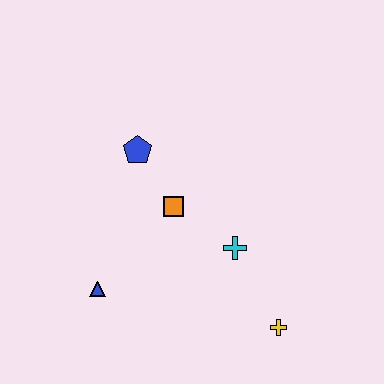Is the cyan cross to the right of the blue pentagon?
Yes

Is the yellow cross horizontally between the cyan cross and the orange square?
No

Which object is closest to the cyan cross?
The orange square is closest to the cyan cross.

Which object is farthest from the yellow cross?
The blue pentagon is farthest from the yellow cross.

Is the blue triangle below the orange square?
Yes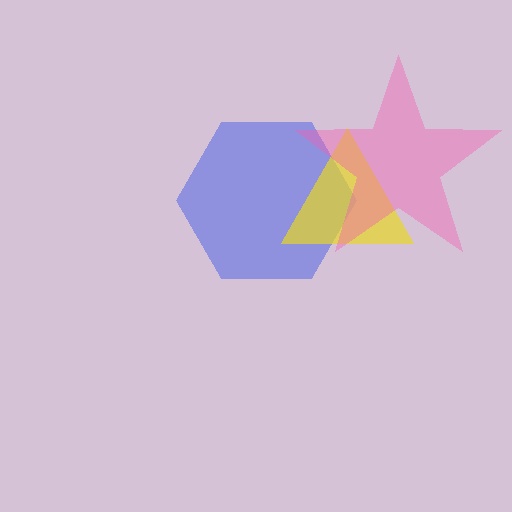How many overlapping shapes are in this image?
There are 3 overlapping shapes in the image.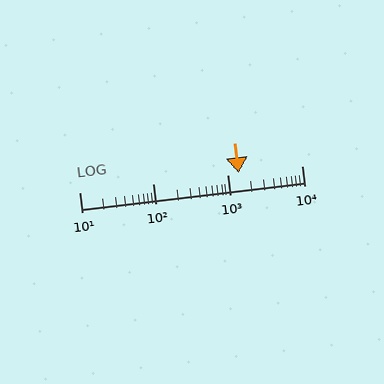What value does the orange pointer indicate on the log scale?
The pointer indicates approximately 1400.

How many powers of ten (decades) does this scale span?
The scale spans 3 decades, from 10 to 10000.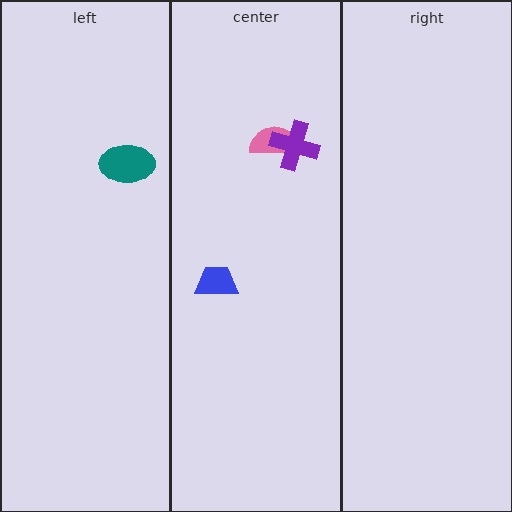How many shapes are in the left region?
1.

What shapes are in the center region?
The pink semicircle, the purple cross, the blue trapezoid.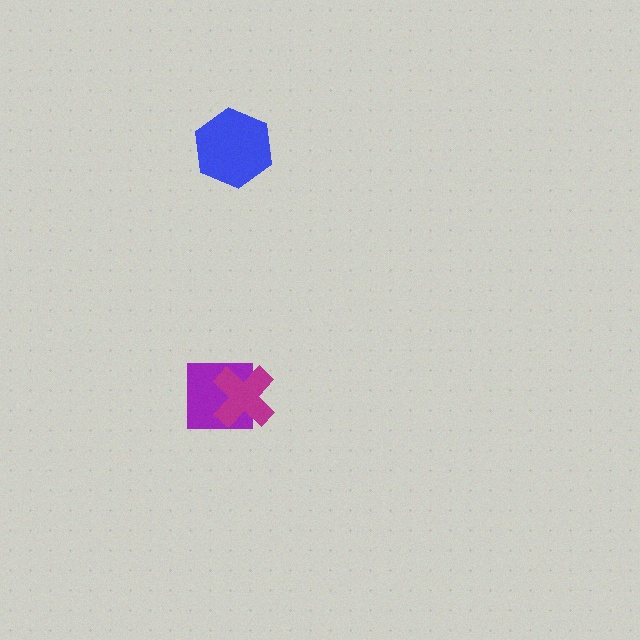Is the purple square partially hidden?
Yes, it is partially covered by another shape.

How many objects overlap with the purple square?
1 object overlaps with the purple square.